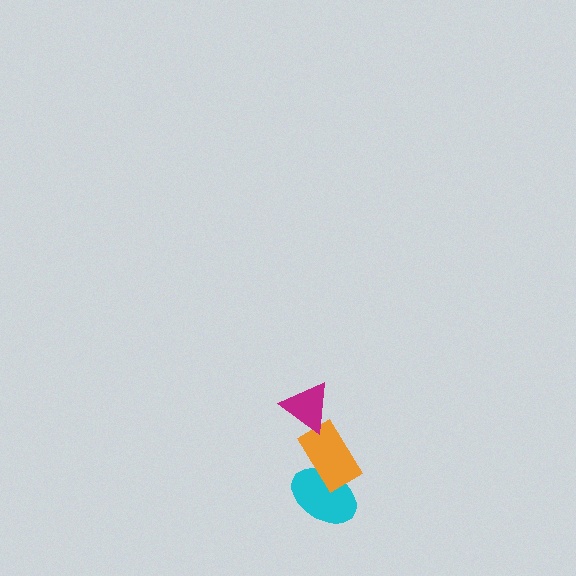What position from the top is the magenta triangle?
The magenta triangle is 1st from the top.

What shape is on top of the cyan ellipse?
The orange rectangle is on top of the cyan ellipse.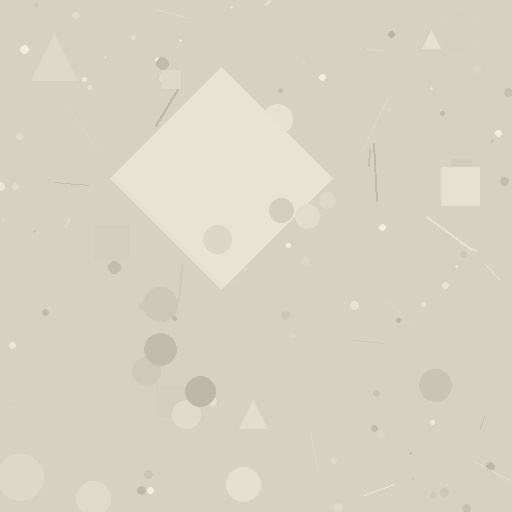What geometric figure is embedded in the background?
A diamond is embedded in the background.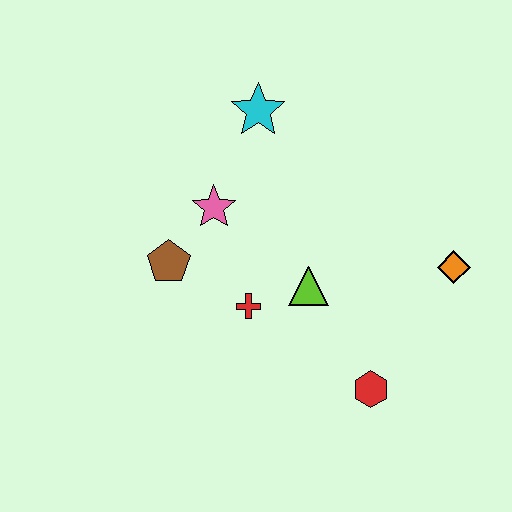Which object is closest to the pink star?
The brown pentagon is closest to the pink star.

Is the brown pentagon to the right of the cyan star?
No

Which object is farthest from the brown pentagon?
The orange diamond is farthest from the brown pentagon.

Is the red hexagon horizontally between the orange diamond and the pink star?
Yes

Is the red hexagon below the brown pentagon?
Yes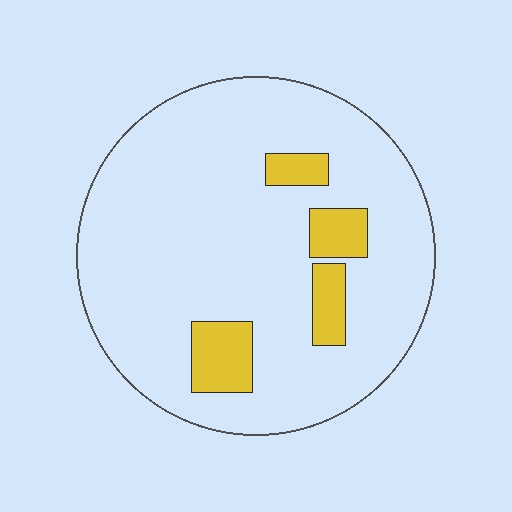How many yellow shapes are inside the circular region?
4.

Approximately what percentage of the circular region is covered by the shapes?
Approximately 10%.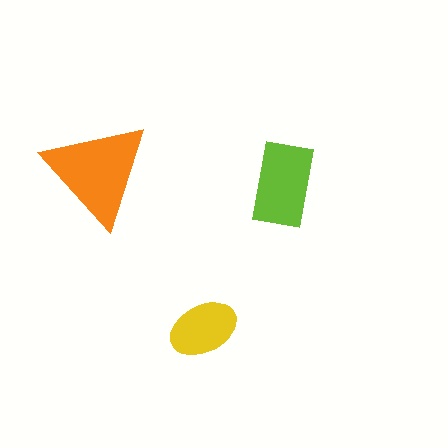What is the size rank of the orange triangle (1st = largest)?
1st.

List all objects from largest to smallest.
The orange triangle, the lime rectangle, the yellow ellipse.